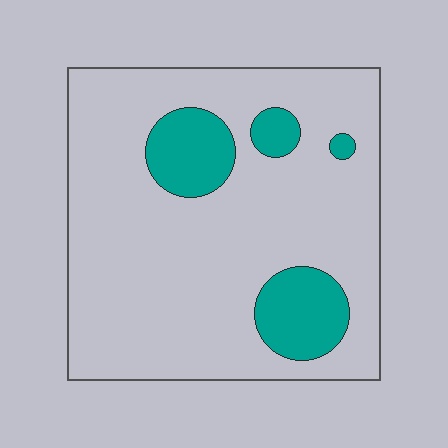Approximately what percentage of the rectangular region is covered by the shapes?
Approximately 15%.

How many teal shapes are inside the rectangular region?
4.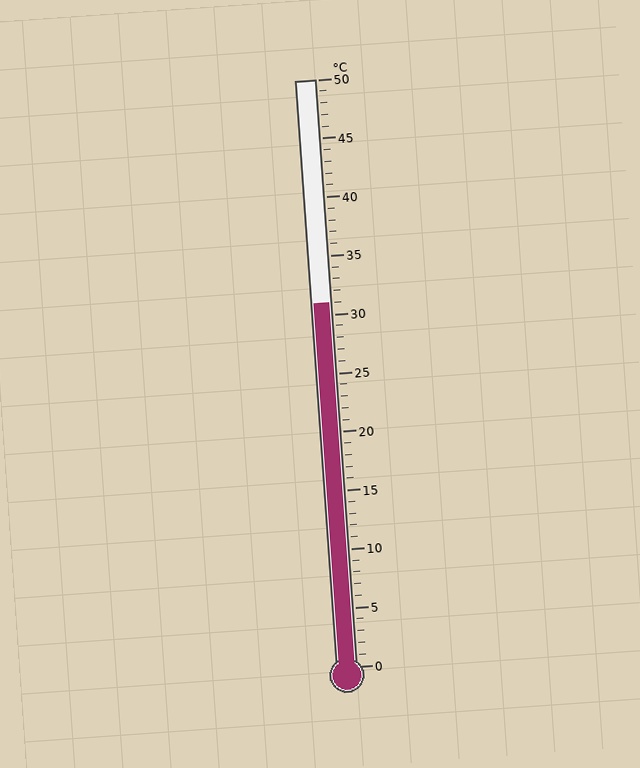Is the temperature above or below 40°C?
The temperature is below 40°C.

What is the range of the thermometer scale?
The thermometer scale ranges from 0°C to 50°C.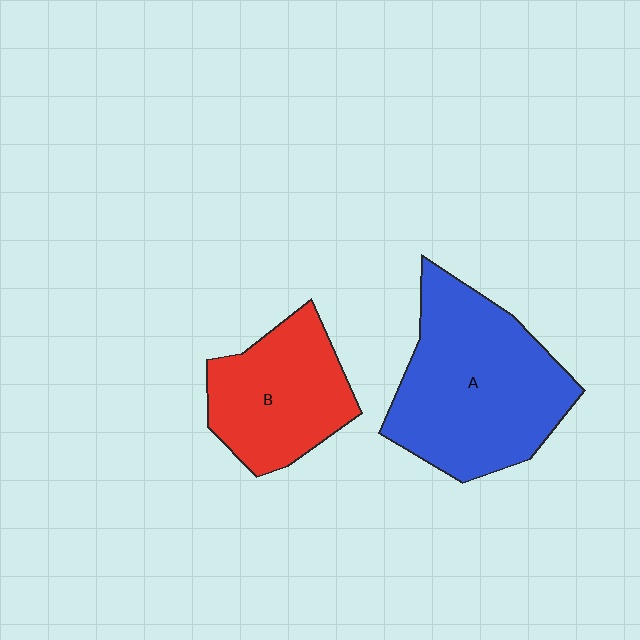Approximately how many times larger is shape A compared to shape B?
Approximately 1.5 times.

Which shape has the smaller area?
Shape B (red).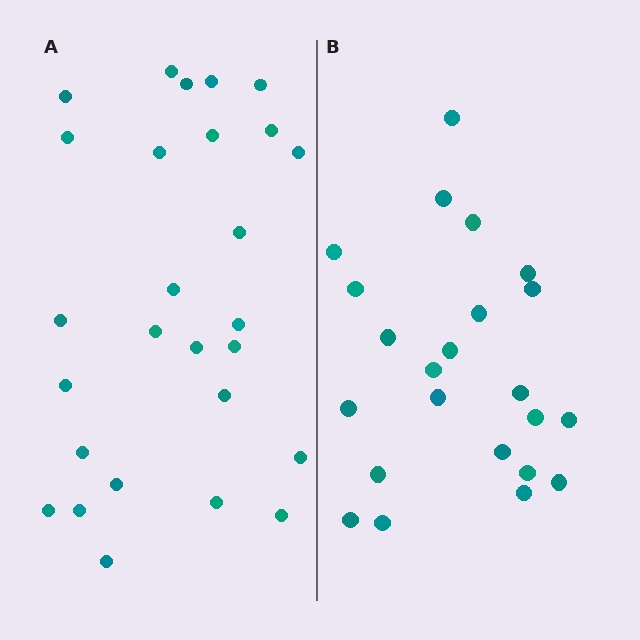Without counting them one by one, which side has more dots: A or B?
Region A (the left region) has more dots.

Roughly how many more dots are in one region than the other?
Region A has about 4 more dots than region B.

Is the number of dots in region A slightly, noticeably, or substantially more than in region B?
Region A has only slightly more — the two regions are fairly close. The ratio is roughly 1.2 to 1.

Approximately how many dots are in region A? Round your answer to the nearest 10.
About 30 dots. (The exact count is 27, which rounds to 30.)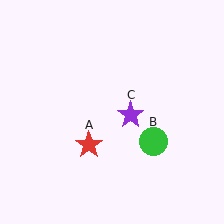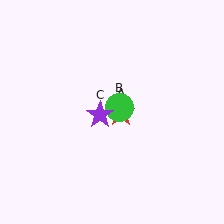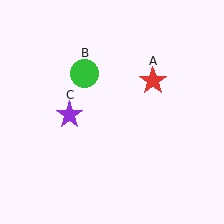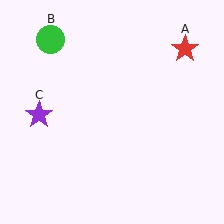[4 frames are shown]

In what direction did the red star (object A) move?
The red star (object A) moved up and to the right.